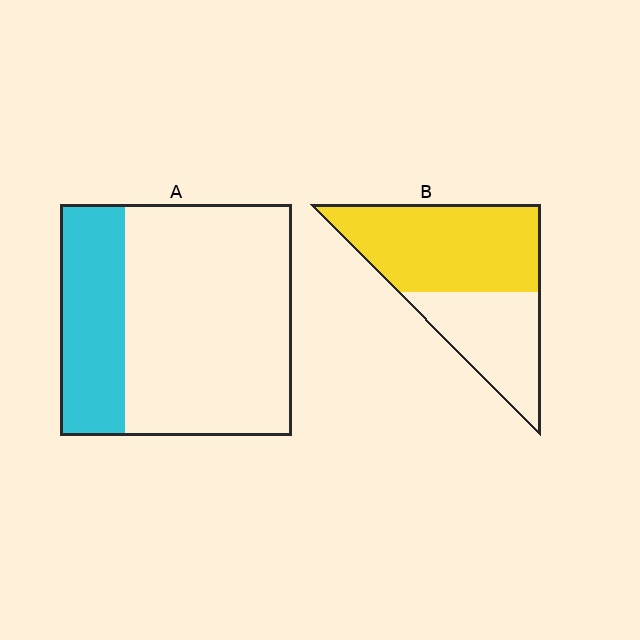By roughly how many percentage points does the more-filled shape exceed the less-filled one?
By roughly 35 percentage points (B over A).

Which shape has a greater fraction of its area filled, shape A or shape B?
Shape B.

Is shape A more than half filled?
No.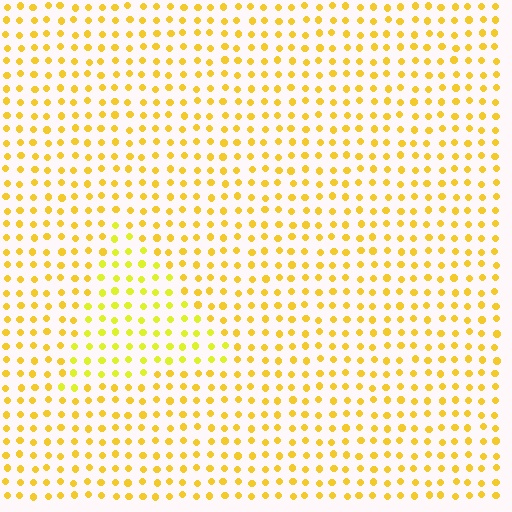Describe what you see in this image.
The image is filled with small yellow elements in a uniform arrangement. A triangle-shaped region is visible where the elements are tinted to a slightly different hue, forming a subtle color boundary.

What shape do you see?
I see a triangle.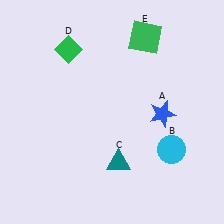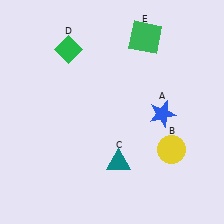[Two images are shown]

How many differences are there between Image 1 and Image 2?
There is 1 difference between the two images.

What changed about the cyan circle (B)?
In Image 1, B is cyan. In Image 2, it changed to yellow.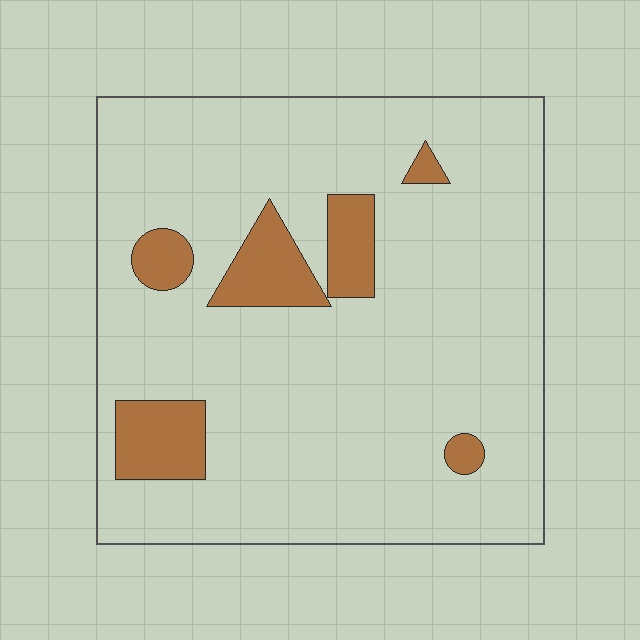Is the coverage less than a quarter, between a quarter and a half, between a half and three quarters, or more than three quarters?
Less than a quarter.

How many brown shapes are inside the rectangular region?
6.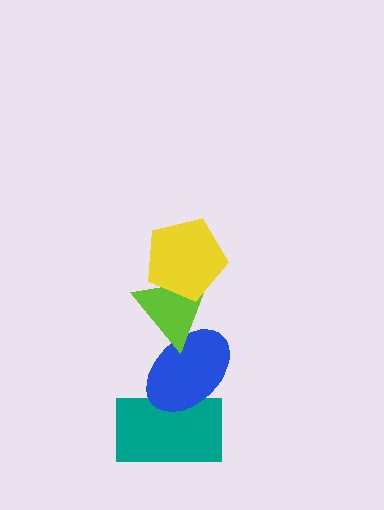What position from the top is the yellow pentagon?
The yellow pentagon is 1st from the top.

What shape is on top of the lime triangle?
The yellow pentagon is on top of the lime triangle.